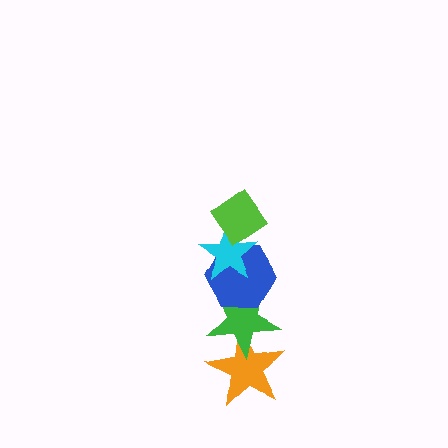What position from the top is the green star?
The green star is 4th from the top.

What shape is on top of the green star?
The blue hexagon is on top of the green star.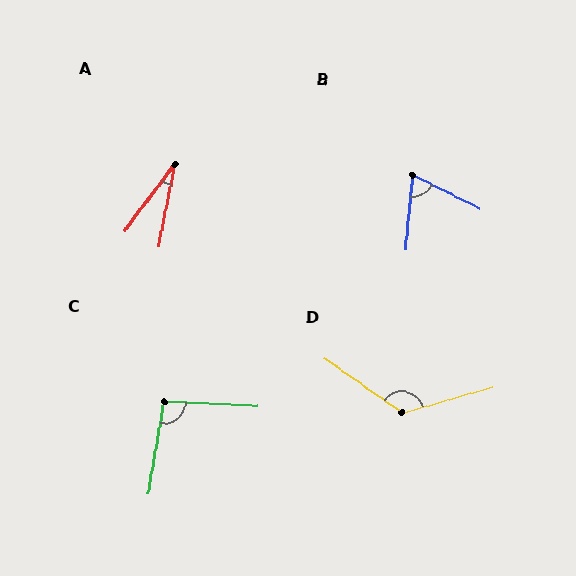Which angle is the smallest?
A, at approximately 26 degrees.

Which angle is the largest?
D, at approximately 129 degrees.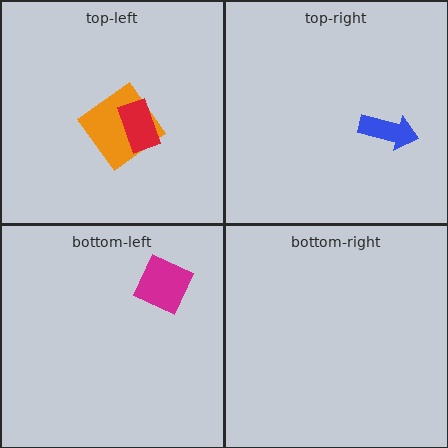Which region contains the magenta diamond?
The bottom-left region.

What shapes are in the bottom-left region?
The magenta diamond.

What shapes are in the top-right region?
The blue arrow.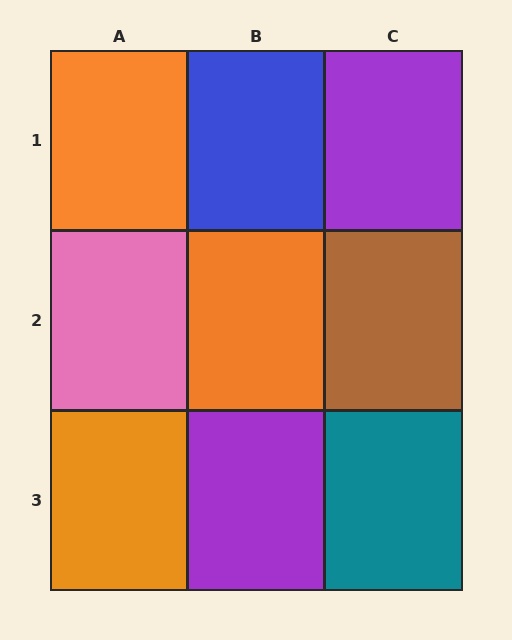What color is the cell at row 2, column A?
Pink.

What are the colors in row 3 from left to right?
Orange, purple, teal.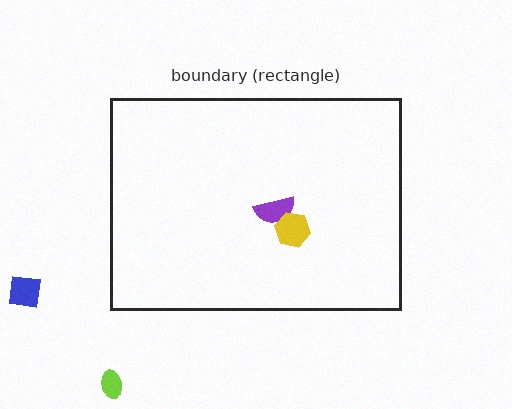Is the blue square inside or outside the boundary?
Outside.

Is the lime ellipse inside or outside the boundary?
Outside.